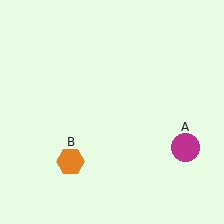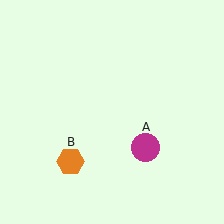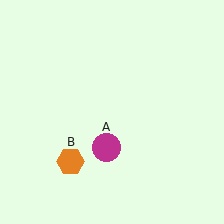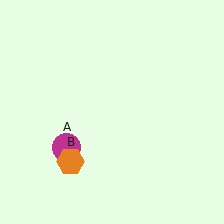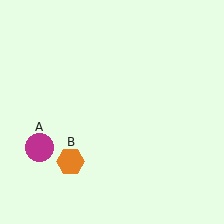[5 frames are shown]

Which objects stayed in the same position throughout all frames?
Orange hexagon (object B) remained stationary.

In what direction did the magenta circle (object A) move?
The magenta circle (object A) moved left.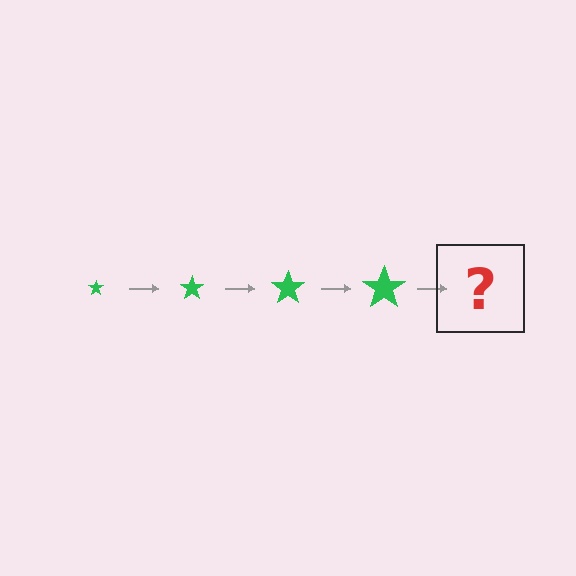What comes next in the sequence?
The next element should be a green star, larger than the previous one.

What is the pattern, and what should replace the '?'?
The pattern is that the star gets progressively larger each step. The '?' should be a green star, larger than the previous one.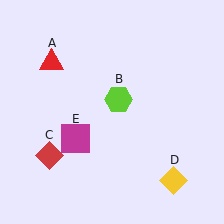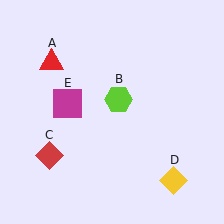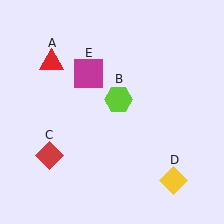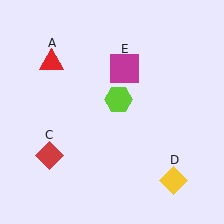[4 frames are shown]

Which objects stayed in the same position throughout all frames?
Red triangle (object A) and lime hexagon (object B) and red diamond (object C) and yellow diamond (object D) remained stationary.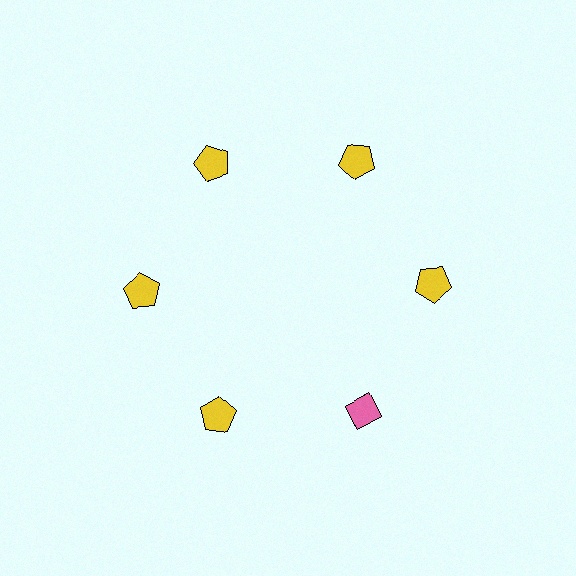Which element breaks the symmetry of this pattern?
The pink diamond at roughly the 5 o'clock position breaks the symmetry. All other shapes are yellow pentagons.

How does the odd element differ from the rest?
It differs in both color (pink instead of yellow) and shape (diamond instead of pentagon).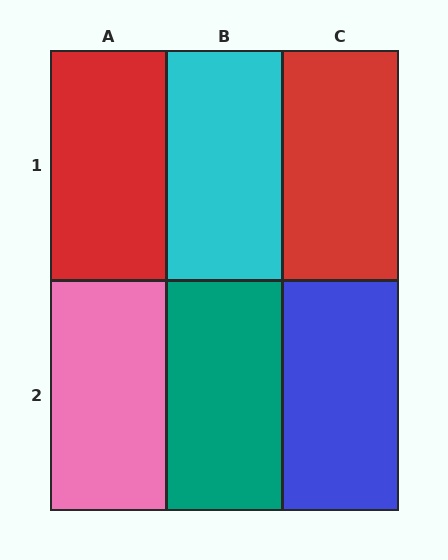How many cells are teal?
1 cell is teal.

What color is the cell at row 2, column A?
Pink.